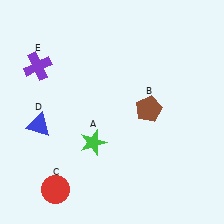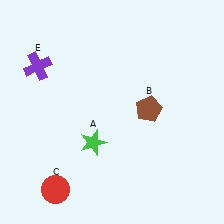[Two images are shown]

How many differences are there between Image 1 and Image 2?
There is 1 difference between the two images.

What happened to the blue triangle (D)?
The blue triangle (D) was removed in Image 2. It was in the bottom-left area of Image 1.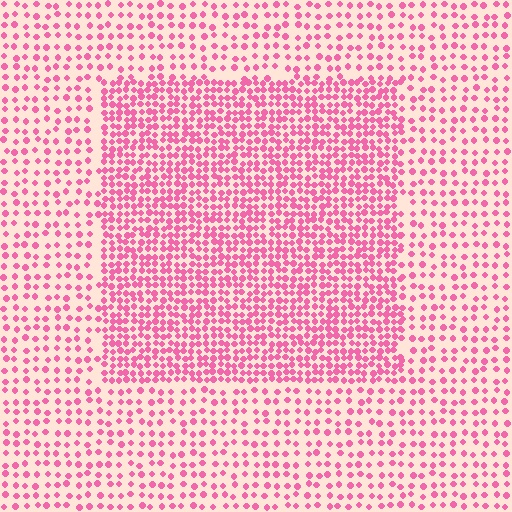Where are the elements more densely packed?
The elements are more densely packed inside the rectangle boundary.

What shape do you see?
I see a rectangle.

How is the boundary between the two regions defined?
The boundary is defined by a change in element density (approximately 2.1x ratio). All elements are the same color, size, and shape.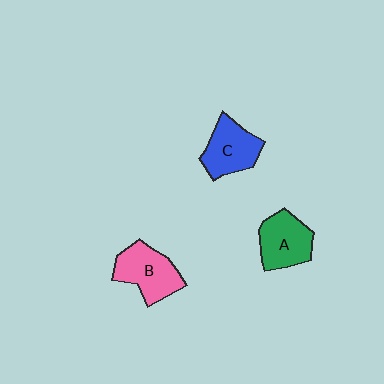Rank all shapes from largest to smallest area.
From largest to smallest: B (pink), A (green), C (blue).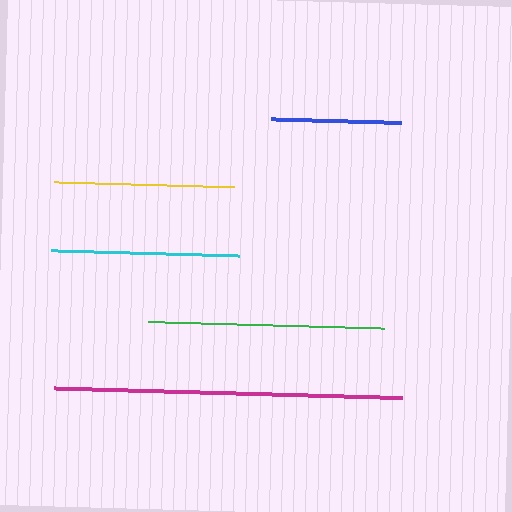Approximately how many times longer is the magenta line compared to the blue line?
The magenta line is approximately 2.7 times the length of the blue line.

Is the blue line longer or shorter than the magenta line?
The magenta line is longer than the blue line.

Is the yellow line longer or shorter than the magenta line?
The magenta line is longer than the yellow line.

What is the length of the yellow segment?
The yellow segment is approximately 180 pixels long.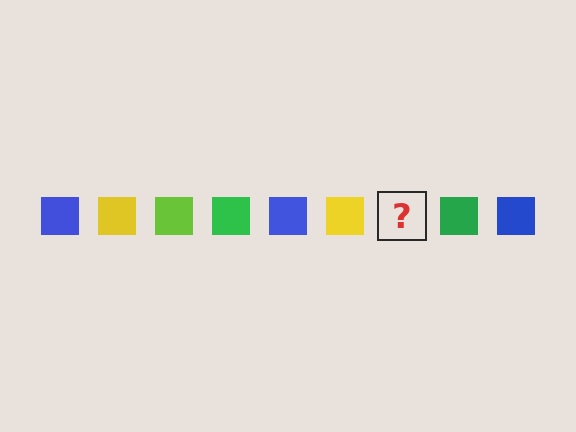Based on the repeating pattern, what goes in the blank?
The blank should be a lime square.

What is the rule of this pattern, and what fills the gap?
The rule is that the pattern cycles through blue, yellow, lime, green squares. The gap should be filled with a lime square.